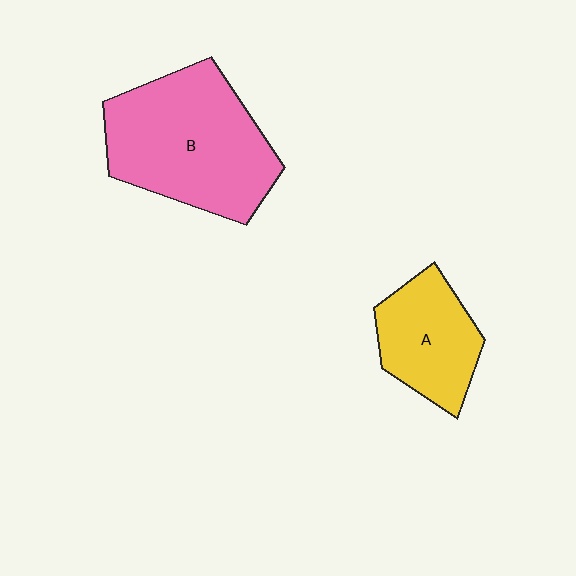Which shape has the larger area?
Shape B (pink).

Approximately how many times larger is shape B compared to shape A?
Approximately 1.8 times.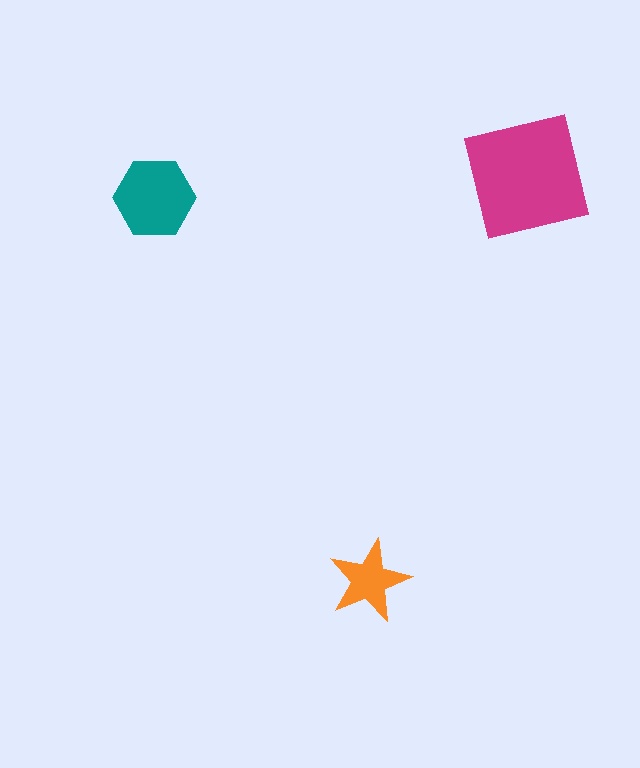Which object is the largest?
The magenta square.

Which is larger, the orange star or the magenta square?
The magenta square.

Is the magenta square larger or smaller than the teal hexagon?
Larger.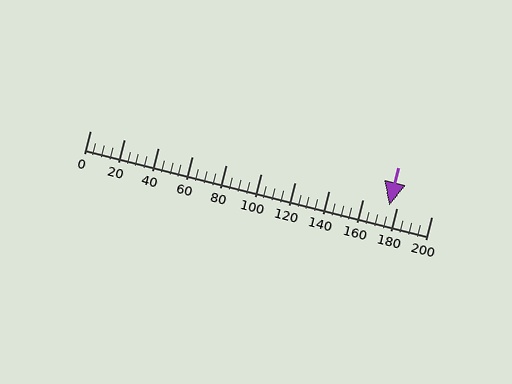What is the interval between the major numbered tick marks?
The major tick marks are spaced 20 units apart.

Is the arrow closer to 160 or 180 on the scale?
The arrow is closer to 180.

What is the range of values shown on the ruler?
The ruler shows values from 0 to 200.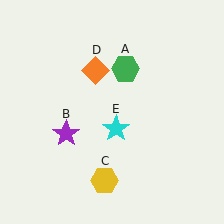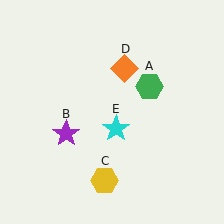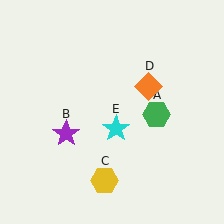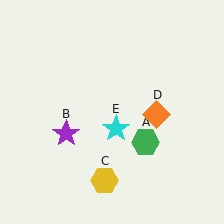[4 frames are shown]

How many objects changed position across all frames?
2 objects changed position: green hexagon (object A), orange diamond (object D).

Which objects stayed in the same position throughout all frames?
Purple star (object B) and yellow hexagon (object C) and cyan star (object E) remained stationary.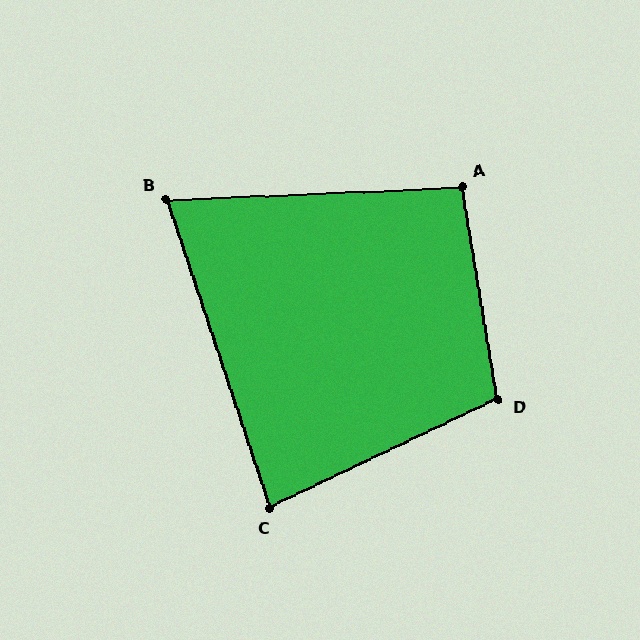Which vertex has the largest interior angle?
D, at approximately 106 degrees.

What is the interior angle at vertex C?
Approximately 83 degrees (acute).